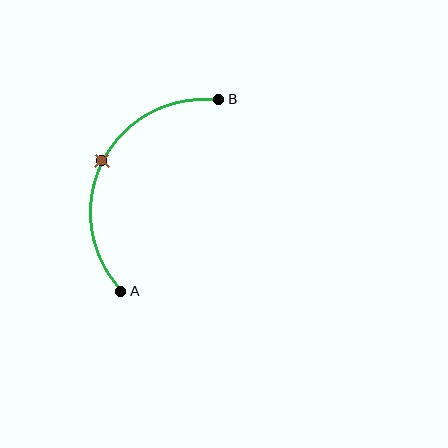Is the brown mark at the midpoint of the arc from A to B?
Yes. The brown mark lies on the arc at equal arc-length from both A and B — it is the arc midpoint.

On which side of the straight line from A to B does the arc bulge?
The arc bulges to the left of the straight line connecting A and B.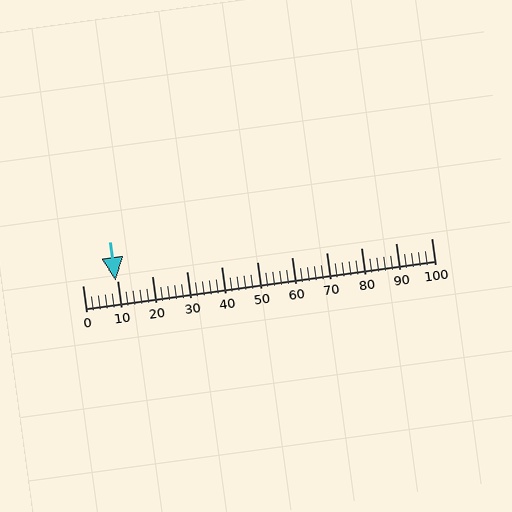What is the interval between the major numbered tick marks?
The major tick marks are spaced 10 units apart.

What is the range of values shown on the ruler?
The ruler shows values from 0 to 100.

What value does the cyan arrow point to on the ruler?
The cyan arrow points to approximately 10.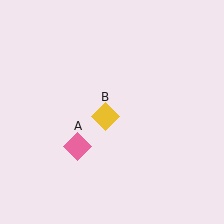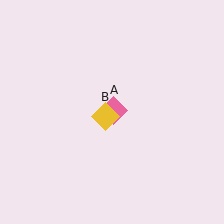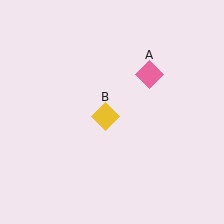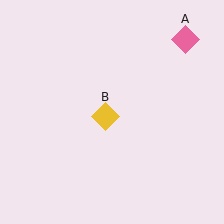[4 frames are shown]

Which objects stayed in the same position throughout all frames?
Yellow diamond (object B) remained stationary.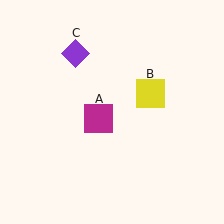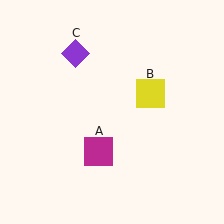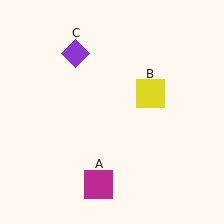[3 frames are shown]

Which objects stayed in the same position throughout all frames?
Yellow square (object B) and purple diamond (object C) remained stationary.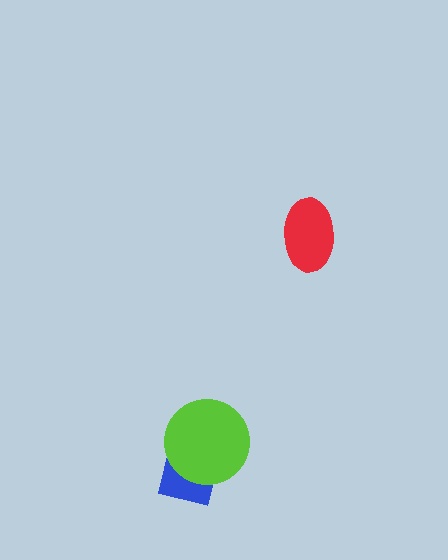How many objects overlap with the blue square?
1 object overlaps with the blue square.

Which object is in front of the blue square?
The lime circle is in front of the blue square.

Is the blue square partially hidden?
Yes, it is partially covered by another shape.